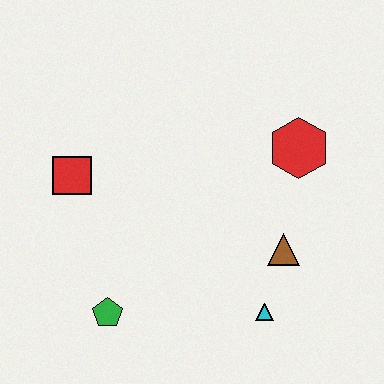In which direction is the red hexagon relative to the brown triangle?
The red hexagon is above the brown triangle.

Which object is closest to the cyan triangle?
The brown triangle is closest to the cyan triangle.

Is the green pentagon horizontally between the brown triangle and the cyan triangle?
No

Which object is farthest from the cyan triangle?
The red square is farthest from the cyan triangle.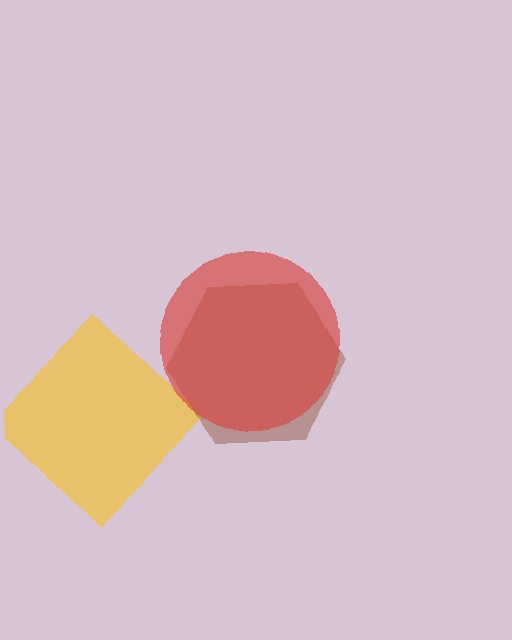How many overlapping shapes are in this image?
There are 3 overlapping shapes in the image.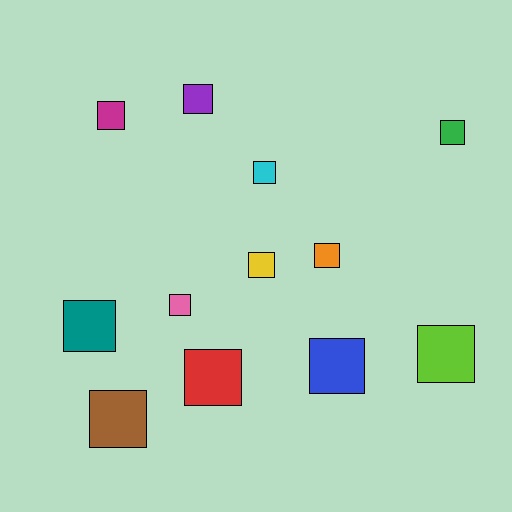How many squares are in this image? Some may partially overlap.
There are 12 squares.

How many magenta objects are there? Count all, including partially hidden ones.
There is 1 magenta object.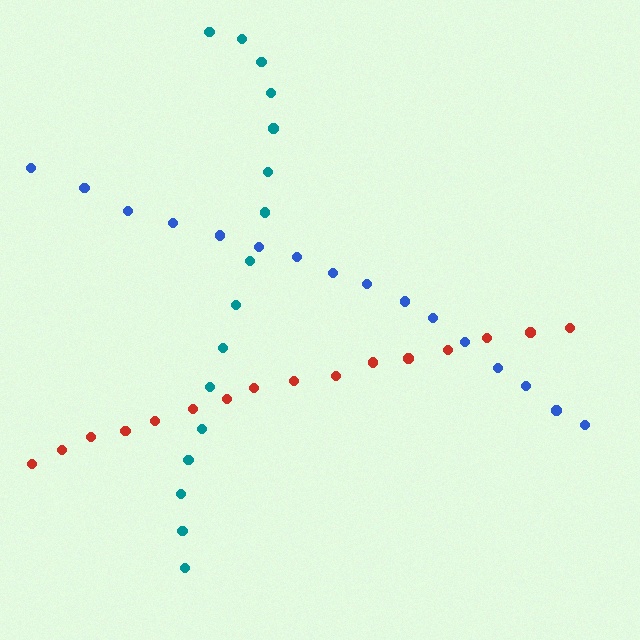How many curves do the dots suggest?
There are 3 distinct paths.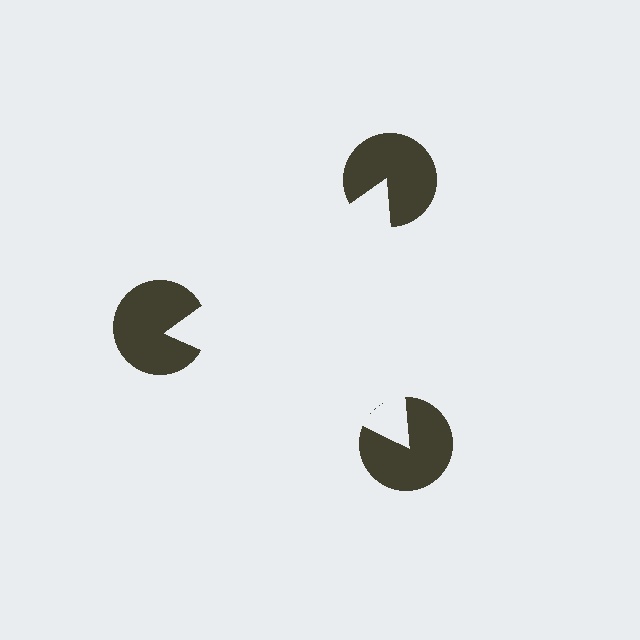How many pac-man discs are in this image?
There are 3 — one at each vertex of the illusory triangle.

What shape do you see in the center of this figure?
An illusory triangle — its edges are inferred from the aligned wedge cuts in the pac-man discs, not physically drawn.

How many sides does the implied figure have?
3 sides.